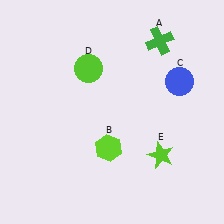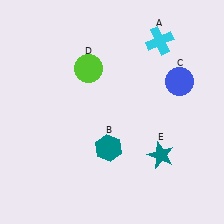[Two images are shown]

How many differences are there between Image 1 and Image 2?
There are 3 differences between the two images.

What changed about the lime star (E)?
In Image 1, E is lime. In Image 2, it changed to teal.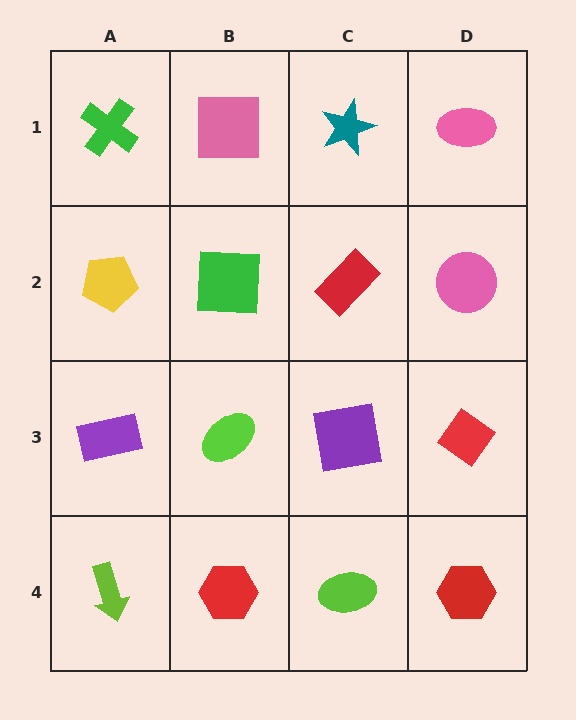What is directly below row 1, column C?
A red rectangle.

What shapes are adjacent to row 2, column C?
A teal star (row 1, column C), a purple square (row 3, column C), a green square (row 2, column B), a pink circle (row 2, column D).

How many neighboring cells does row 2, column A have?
3.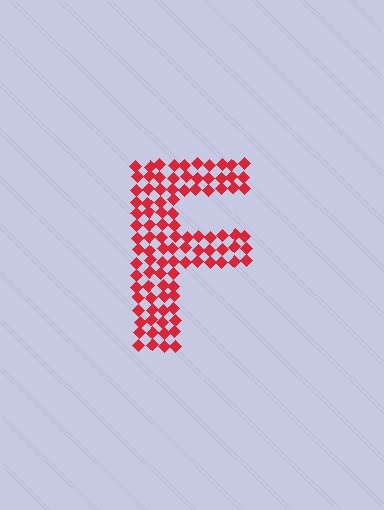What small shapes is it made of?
It is made of small diamonds.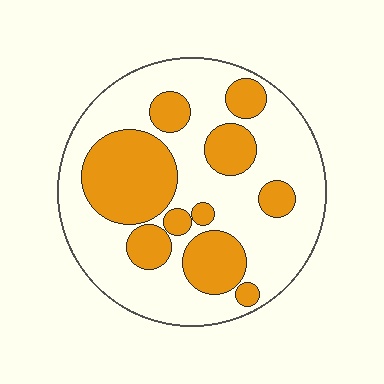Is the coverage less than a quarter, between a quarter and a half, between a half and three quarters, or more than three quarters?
Between a quarter and a half.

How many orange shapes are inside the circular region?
10.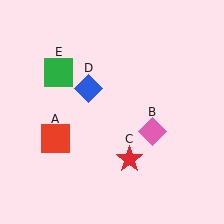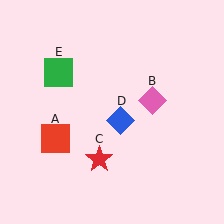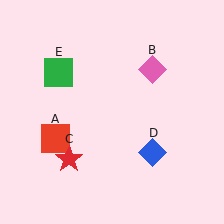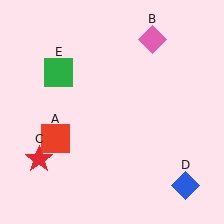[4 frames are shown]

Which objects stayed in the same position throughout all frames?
Red square (object A) and green square (object E) remained stationary.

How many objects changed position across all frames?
3 objects changed position: pink diamond (object B), red star (object C), blue diamond (object D).